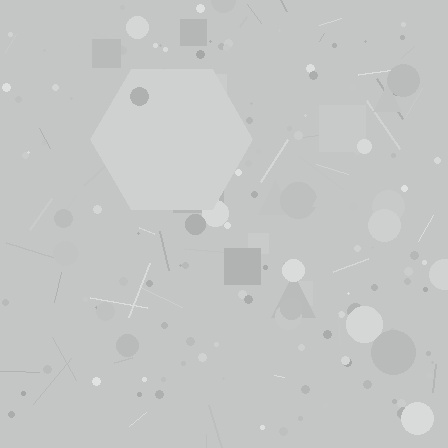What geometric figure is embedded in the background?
A hexagon is embedded in the background.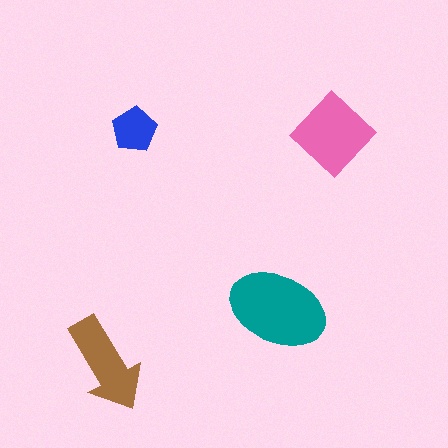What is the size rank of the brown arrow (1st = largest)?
3rd.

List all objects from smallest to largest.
The blue pentagon, the brown arrow, the pink diamond, the teal ellipse.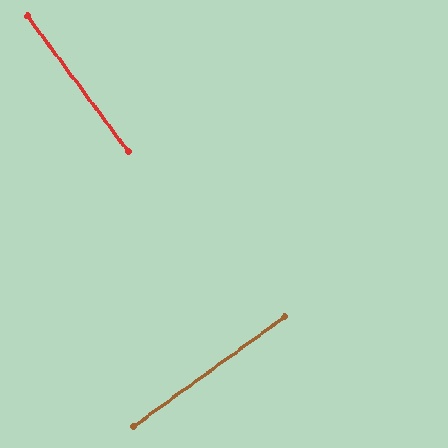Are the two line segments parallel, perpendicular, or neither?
Perpendicular — they meet at approximately 89°.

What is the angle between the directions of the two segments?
Approximately 89 degrees.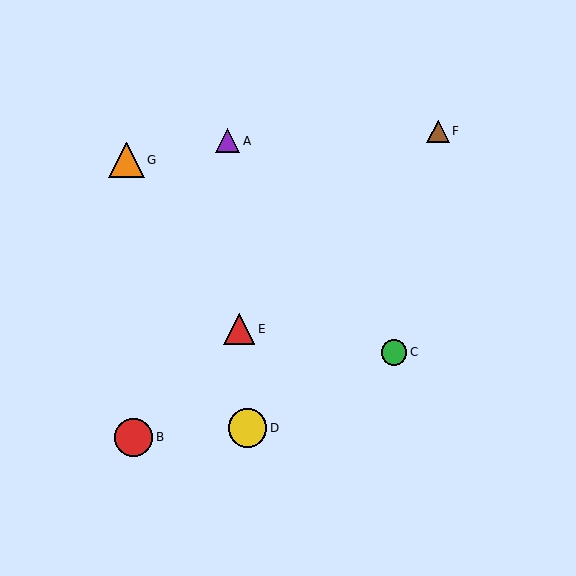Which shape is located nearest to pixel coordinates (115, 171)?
The orange triangle (labeled G) at (126, 160) is nearest to that location.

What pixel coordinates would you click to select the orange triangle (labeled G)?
Click at (126, 160) to select the orange triangle G.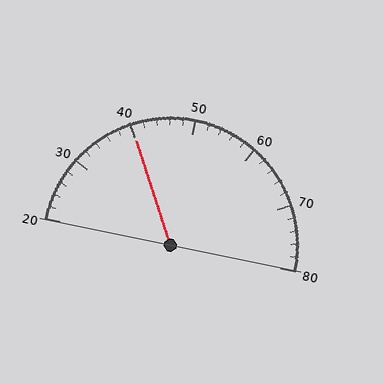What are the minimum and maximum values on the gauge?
The gauge ranges from 20 to 80.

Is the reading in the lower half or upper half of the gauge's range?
The reading is in the lower half of the range (20 to 80).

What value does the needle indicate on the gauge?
The needle indicates approximately 40.